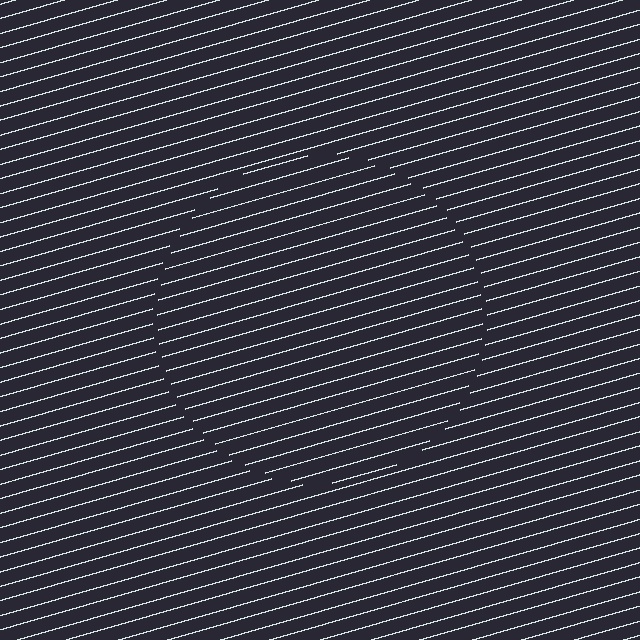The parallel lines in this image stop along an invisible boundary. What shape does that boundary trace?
An illusory circle. The interior of the shape contains the same grating, shifted by half a period — the contour is defined by the phase discontinuity where line-ends from the inner and outer gratings abut.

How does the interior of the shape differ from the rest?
The interior of the shape contains the same grating, shifted by half a period — the contour is defined by the phase discontinuity where line-ends from the inner and outer gratings abut.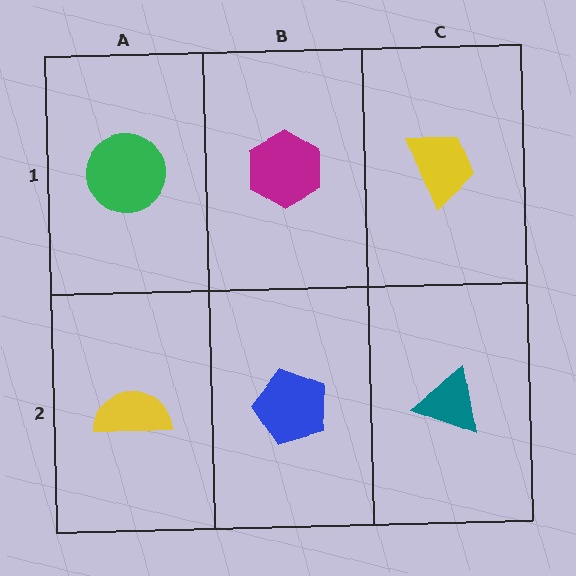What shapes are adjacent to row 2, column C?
A yellow trapezoid (row 1, column C), a blue pentagon (row 2, column B).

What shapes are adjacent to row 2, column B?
A magenta hexagon (row 1, column B), a yellow semicircle (row 2, column A), a teal triangle (row 2, column C).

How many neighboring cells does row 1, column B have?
3.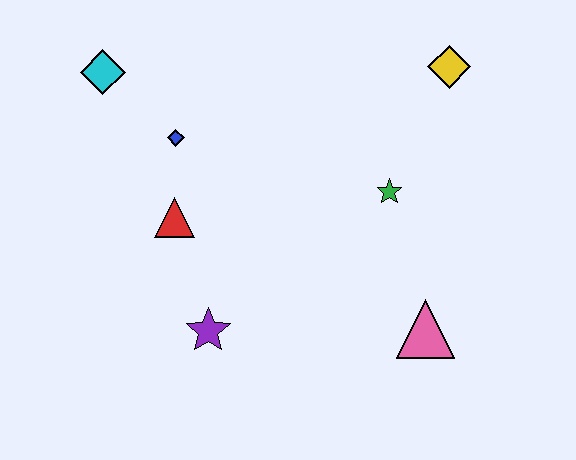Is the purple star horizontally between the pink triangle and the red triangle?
Yes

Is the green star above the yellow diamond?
No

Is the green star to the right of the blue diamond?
Yes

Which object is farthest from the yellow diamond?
The purple star is farthest from the yellow diamond.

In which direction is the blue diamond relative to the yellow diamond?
The blue diamond is to the left of the yellow diamond.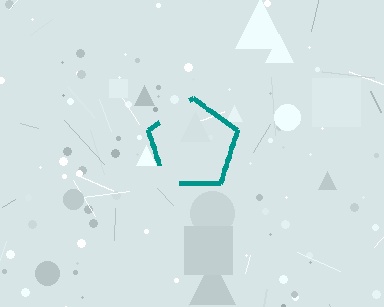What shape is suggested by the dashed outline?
The dashed outline suggests a pentagon.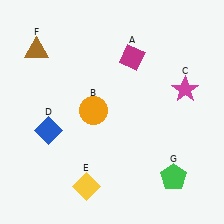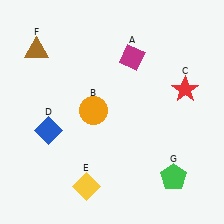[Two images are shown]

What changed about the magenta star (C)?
In Image 1, C is magenta. In Image 2, it changed to red.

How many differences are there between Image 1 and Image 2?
There is 1 difference between the two images.